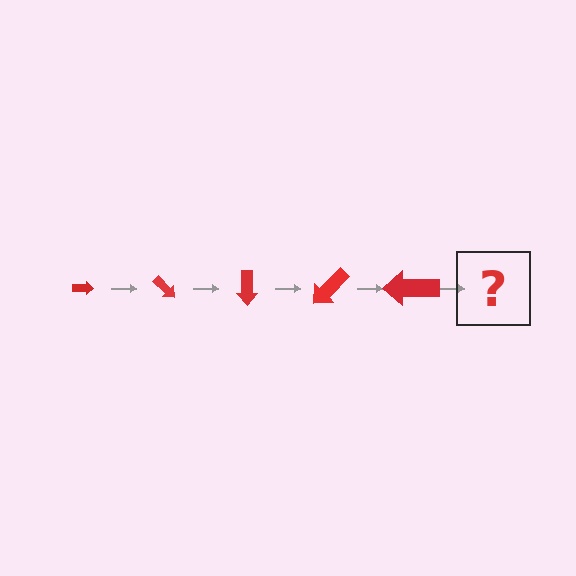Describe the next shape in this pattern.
It should be an arrow, larger than the previous one and rotated 225 degrees from the start.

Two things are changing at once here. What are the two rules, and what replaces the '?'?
The two rules are that the arrow grows larger each step and it rotates 45 degrees each step. The '?' should be an arrow, larger than the previous one and rotated 225 degrees from the start.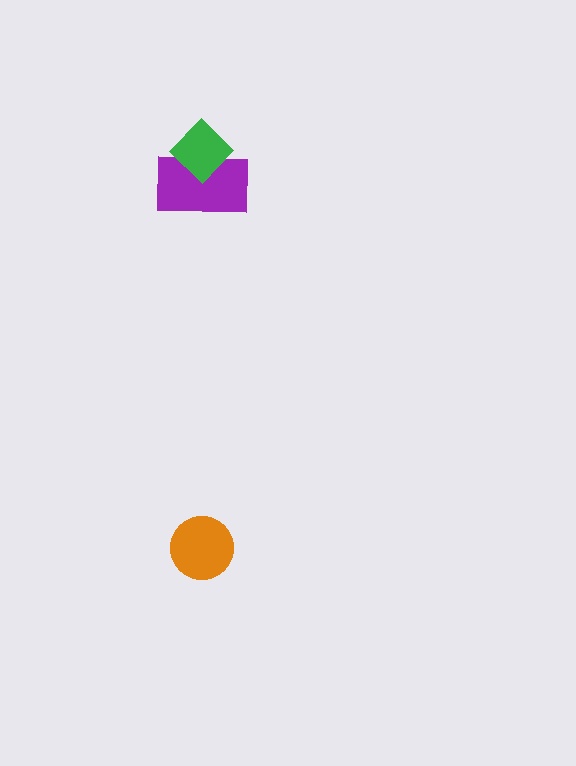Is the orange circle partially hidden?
No, no other shape covers it.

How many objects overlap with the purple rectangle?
1 object overlaps with the purple rectangle.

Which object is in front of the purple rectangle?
The green diamond is in front of the purple rectangle.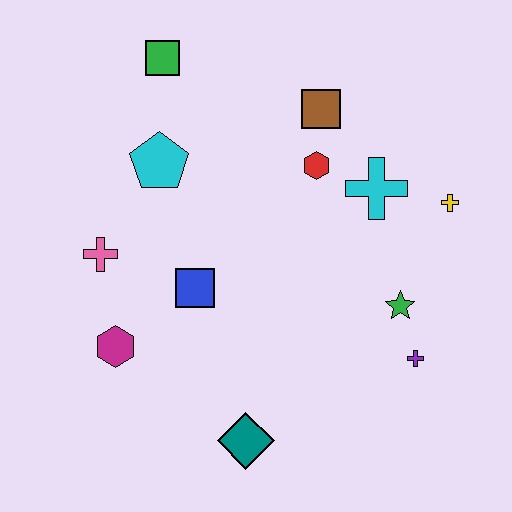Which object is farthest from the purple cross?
The green square is farthest from the purple cross.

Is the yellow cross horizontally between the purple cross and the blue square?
No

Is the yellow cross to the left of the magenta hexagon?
No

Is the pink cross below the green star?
No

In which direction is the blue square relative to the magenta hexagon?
The blue square is to the right of the magenta hexagon.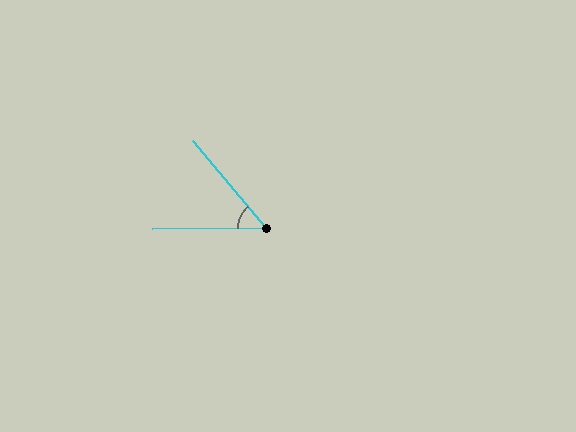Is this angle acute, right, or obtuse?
It is acute.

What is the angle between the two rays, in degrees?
Approximately 50 degrees.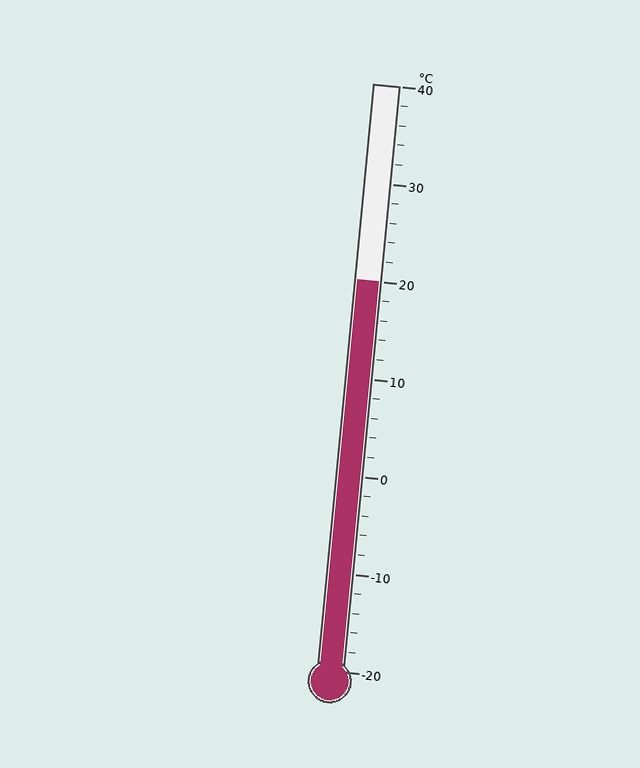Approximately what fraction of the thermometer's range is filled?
The thermometer is filled to approximately 65% of its range.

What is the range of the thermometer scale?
The thermometer scale ranges from -20°C to 40°C.